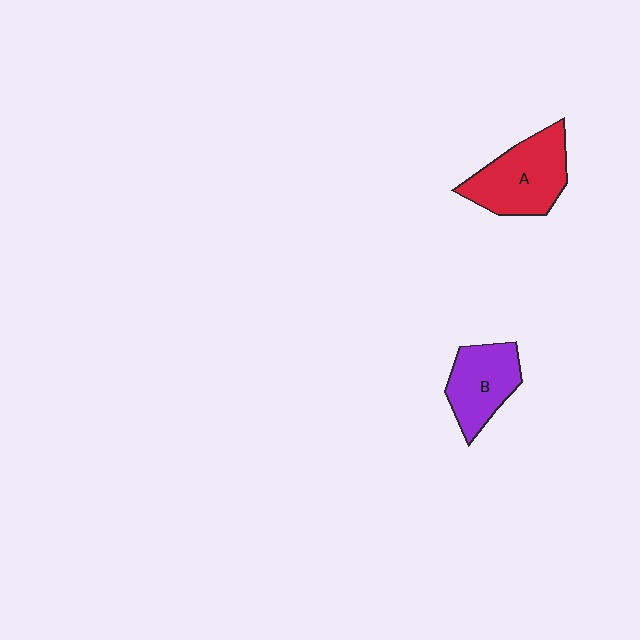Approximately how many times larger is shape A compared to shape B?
Approximately 1.3 times.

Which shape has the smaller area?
Shape B (purple).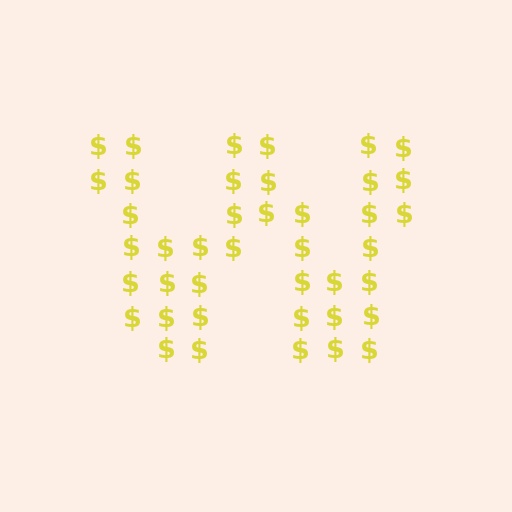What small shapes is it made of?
It is made of small dollar signs.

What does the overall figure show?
The overall figure shows the letter W.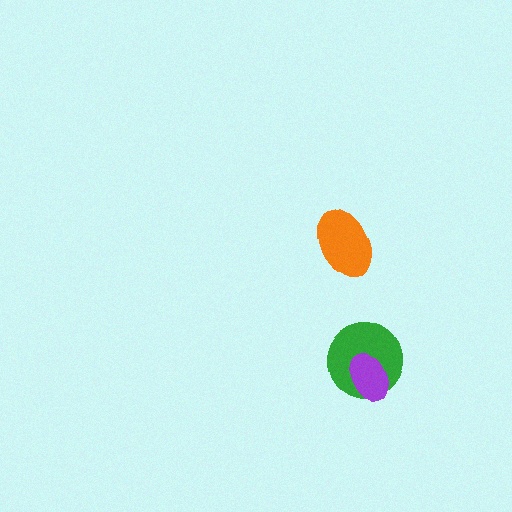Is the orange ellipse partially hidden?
No, no other shape covers it.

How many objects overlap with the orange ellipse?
0 objects overlap with the orange ellipse.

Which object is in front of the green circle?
The purple ellipse is in front of the green circle.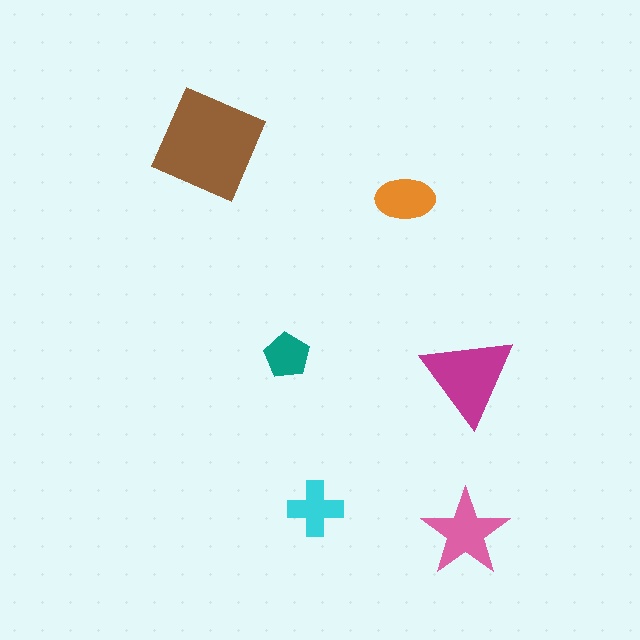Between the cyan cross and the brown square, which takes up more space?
The brown square.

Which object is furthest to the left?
The brown square is leftmost.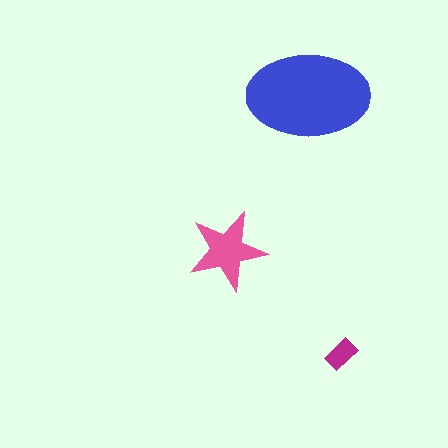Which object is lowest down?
The magenta rectangle is bottommost.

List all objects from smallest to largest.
The magenta rectangle, the pink star, the blue ellipse.